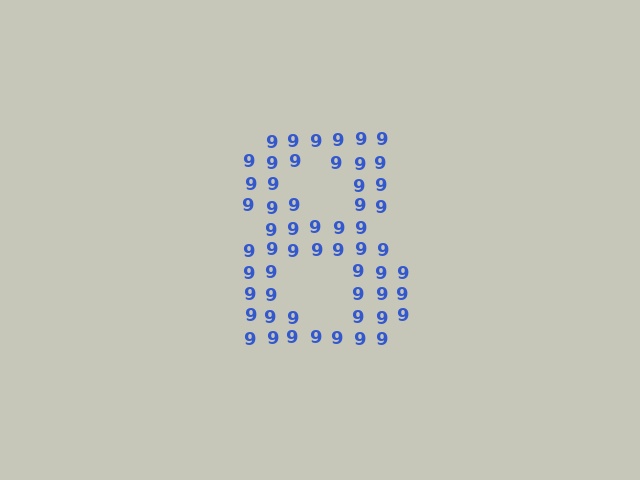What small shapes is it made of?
It is made of small digit 9's.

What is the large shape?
The large shape is the digit 8.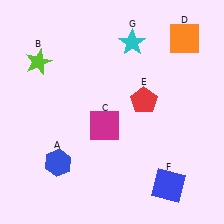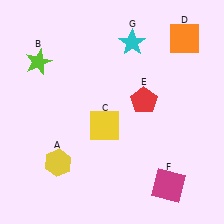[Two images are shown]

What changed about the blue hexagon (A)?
In Image 1, A is blue. In Image 2, it changed to yellow.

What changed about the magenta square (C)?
In Image 1, C is magenta. In Image 2, it changed to yellow.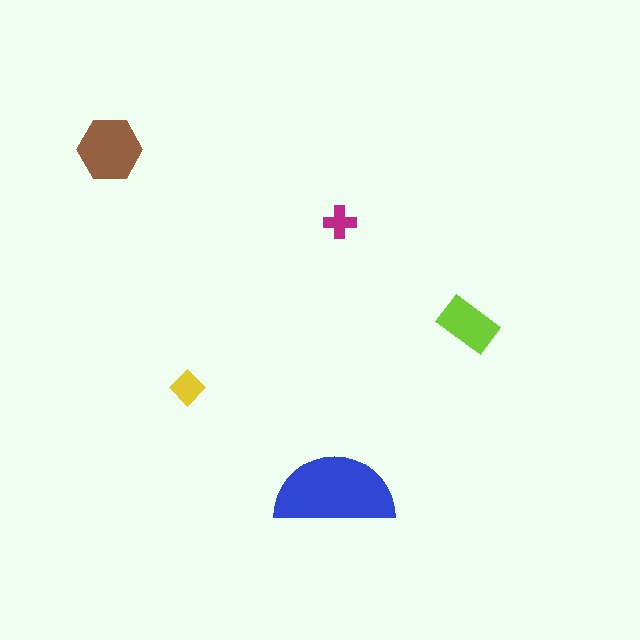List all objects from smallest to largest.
The magenta cross, the yellow diamond, the lime rectangle, the brown hexagon, the blue semicircle.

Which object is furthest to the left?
The brown hexagon is leftmost.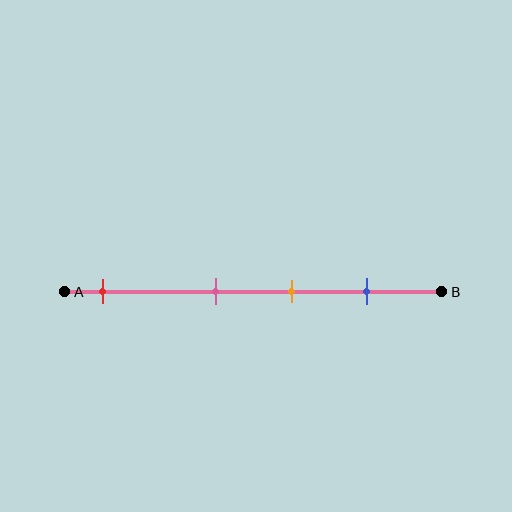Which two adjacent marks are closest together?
The pink and orange marks are the closest adjacent pair.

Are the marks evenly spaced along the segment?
No, the marks are not evenly spaced.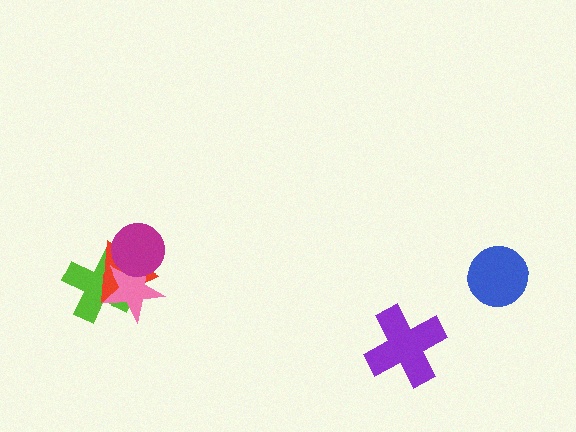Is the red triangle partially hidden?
Yes, it is partially covered by another shape.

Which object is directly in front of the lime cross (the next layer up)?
The red triangle is directly in front of the lime cross.